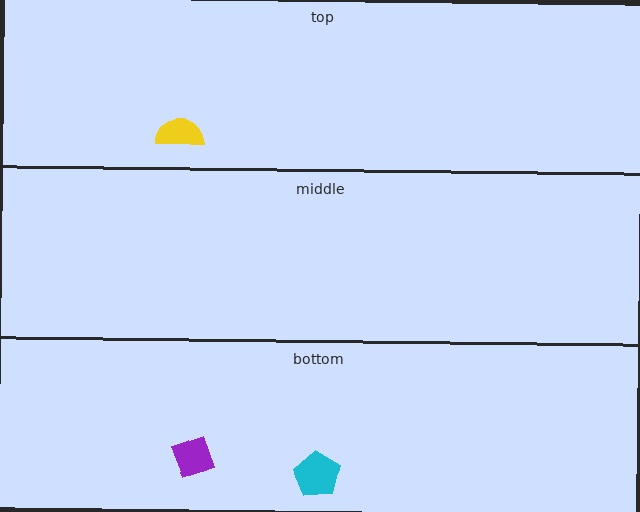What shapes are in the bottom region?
The purple diamond, the cyan pentagon.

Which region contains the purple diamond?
The bottom region.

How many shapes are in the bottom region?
2.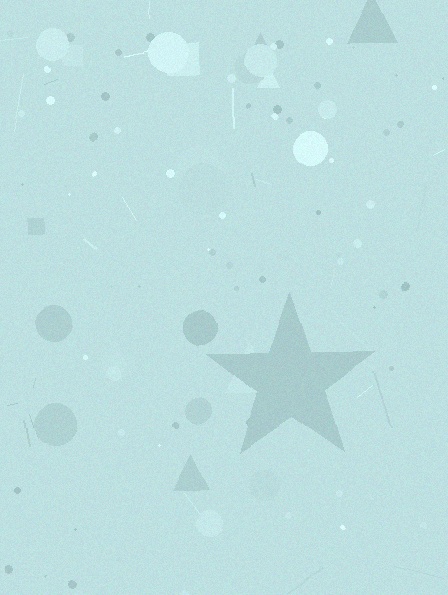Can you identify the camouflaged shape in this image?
The camouflaged shape is a star.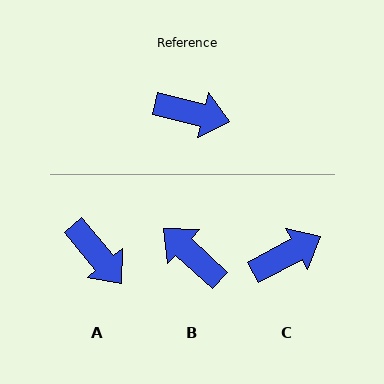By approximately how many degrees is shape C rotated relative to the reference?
Approximately 42 degrees counter-clockwise.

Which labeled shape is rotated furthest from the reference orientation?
B, about 151 degrees away.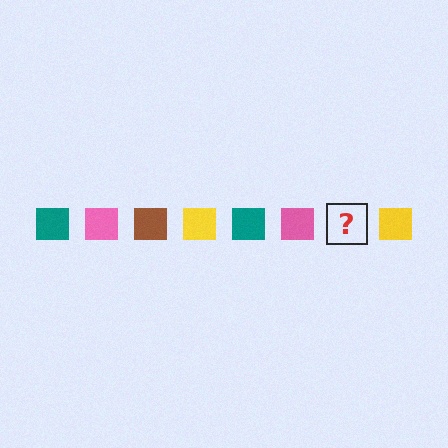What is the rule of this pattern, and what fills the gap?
The rule is that the pattern cycles through teal, pink, brown, yellow squares. The gap should be filled with a brown square.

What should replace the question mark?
The question mark should be replaced with a brown square.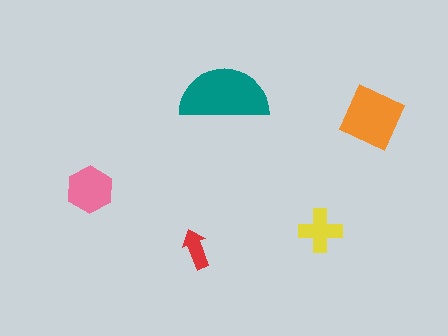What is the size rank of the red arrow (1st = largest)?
5th.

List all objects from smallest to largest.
The red arrow, the yellow cross, the pink hexagon, the orange square, the teal semicircle.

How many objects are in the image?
There are 5 objects in the image.